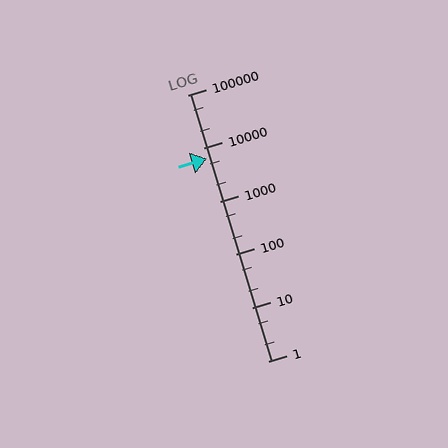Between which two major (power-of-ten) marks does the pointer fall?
The pointer is between 1000 and 10000.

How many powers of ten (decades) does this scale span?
The scale spans 5 decades, from 1 to 100000.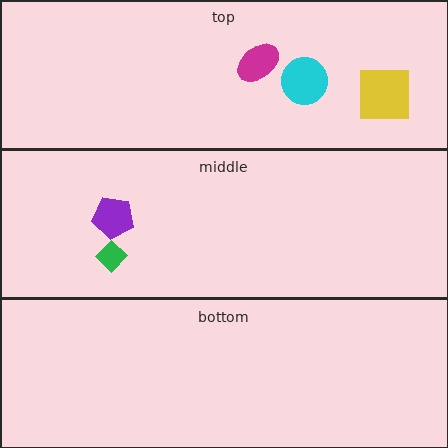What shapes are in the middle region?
The purple pentagon, the green diamond.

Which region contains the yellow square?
The top region.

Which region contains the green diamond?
The middle region.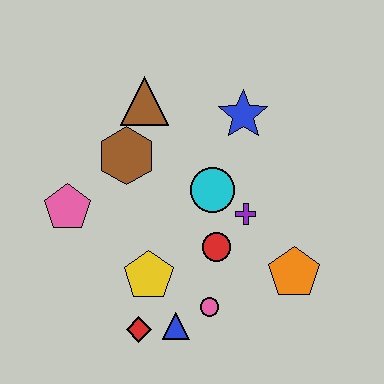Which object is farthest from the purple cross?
The pink pentagon is farthest from the purple cross.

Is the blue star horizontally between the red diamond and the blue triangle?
No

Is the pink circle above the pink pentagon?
No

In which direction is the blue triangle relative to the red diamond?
The blue triangle is to the right of the red diamond.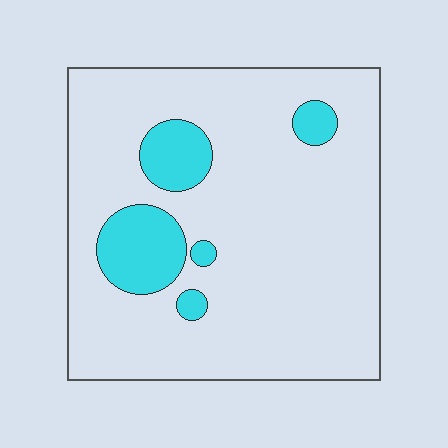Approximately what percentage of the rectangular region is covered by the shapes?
Approximately 15%.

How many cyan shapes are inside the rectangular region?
5.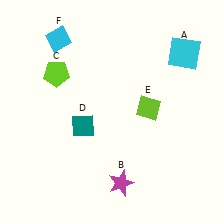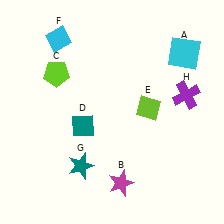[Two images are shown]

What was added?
A teal star (G), a purple cross (H) were added in Image 2.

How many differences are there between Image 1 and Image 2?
There are 2 differences between the two images.